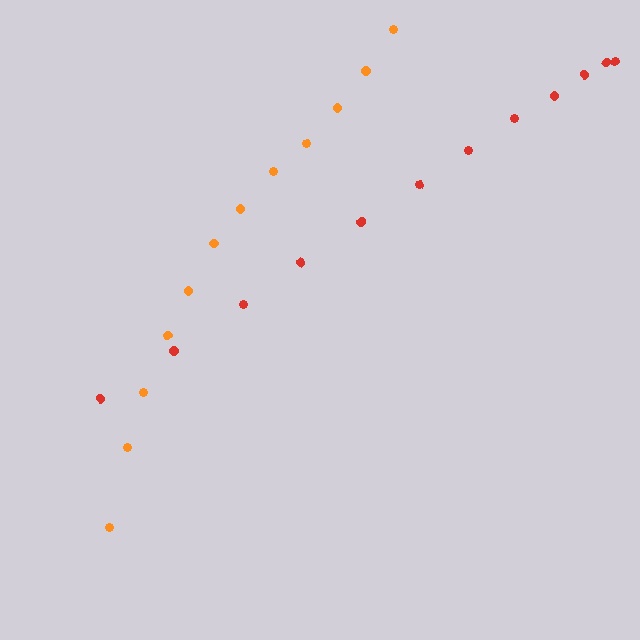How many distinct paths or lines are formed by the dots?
There are 2 distinct paths.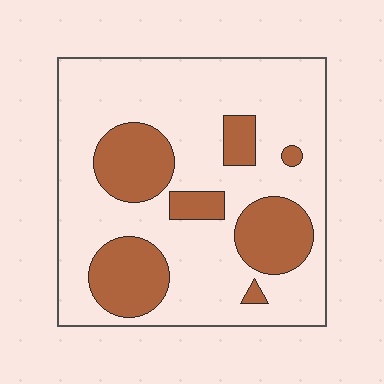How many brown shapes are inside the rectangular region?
7.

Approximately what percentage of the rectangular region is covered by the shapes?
Approximately 25%.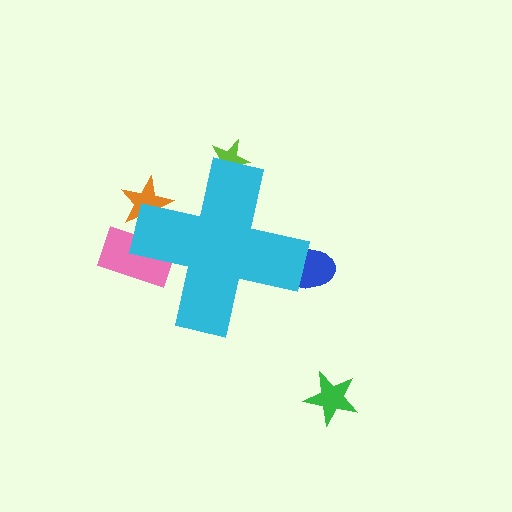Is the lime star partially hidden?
Yes, the lime star is partially hidden behind the cyan cross.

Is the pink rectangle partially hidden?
Yes, the pink rectangle is partially hidden behind the cyan cross.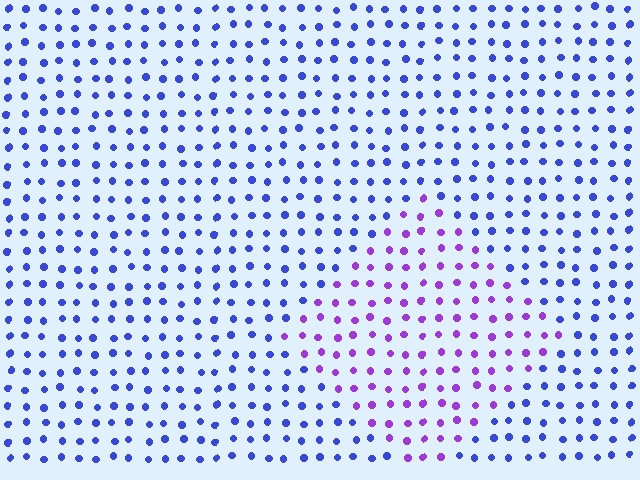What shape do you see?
I see a diamond.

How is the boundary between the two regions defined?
The boundary is defined purely by a slight shift in hue (about 45 degrees). Spacing, size, and orientation are identical on both sides.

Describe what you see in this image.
The image is filled with small blue elements in a uniform arrangement. A diamond-shaped region is visible where the elements are tinted to a slightly different hue, forming a subtle color boundary.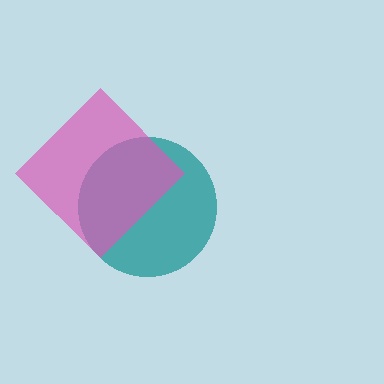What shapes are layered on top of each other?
The layered shapes are: a teal circle, a pink diamond.